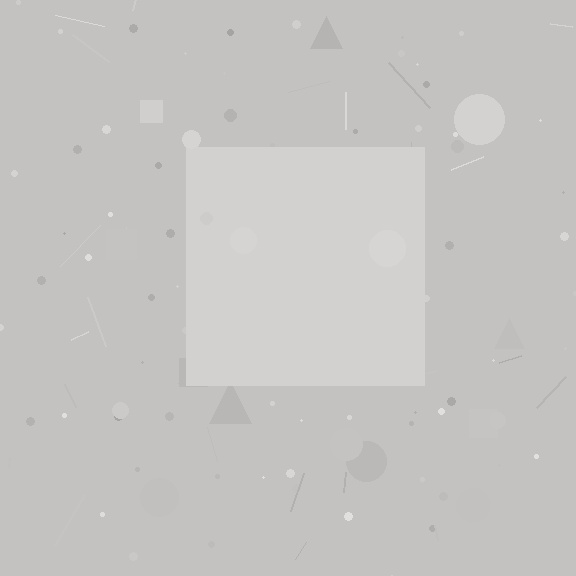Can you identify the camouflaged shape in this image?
The camouflaged shape is a square.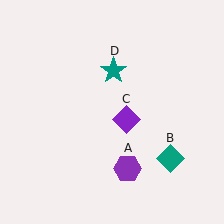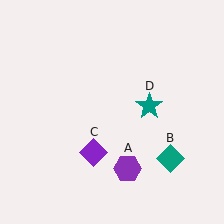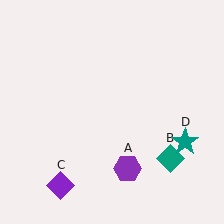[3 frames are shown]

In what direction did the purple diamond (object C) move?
The purple diamond (object C) moved down and to the left.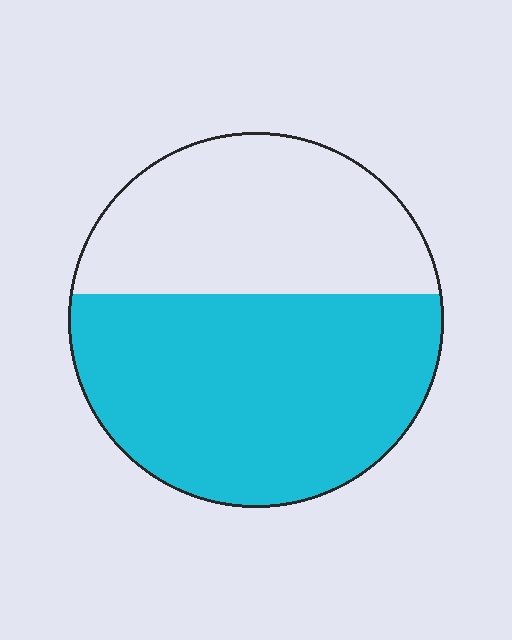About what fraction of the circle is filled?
About three fifths (3/5).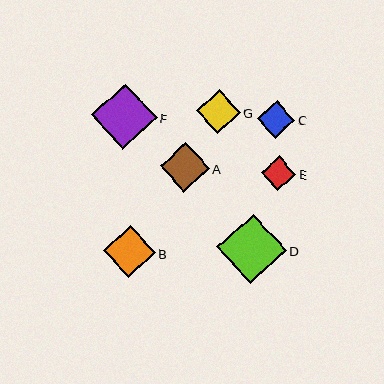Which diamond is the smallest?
Diamond E is the smallest with a size of approximately 35 pixels.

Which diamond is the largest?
Diamond D is the largest with a size of approximately 70 pixels.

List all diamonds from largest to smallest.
From largest to smallest: D, F, B, A, G, C, E.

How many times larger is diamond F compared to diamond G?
Diamond F is approximately 1.5 times the size of diamond G.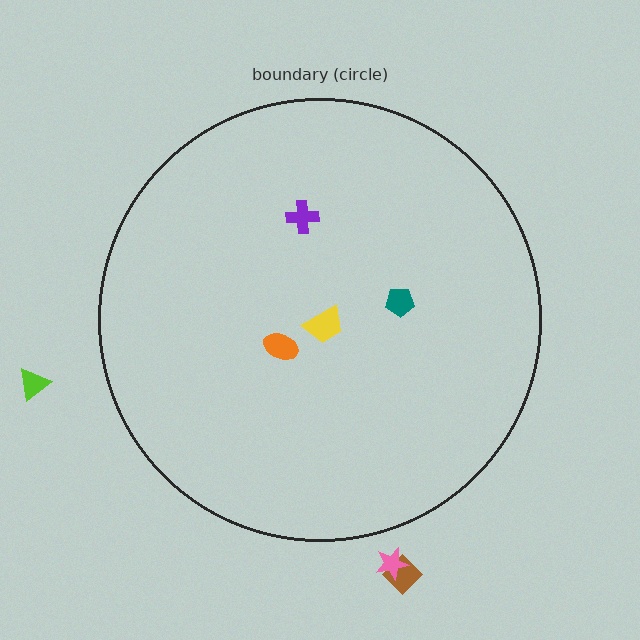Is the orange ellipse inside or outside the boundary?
Inside.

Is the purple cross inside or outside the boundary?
Inside.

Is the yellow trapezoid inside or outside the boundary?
Inside.